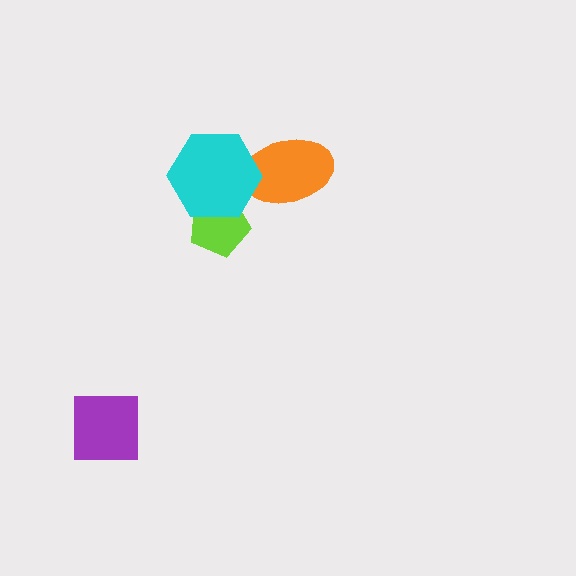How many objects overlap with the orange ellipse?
1 object overlaps with the orange ellipse.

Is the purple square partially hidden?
No, no other shape covers it.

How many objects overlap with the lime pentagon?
1 object overlaps with the lime pentagon.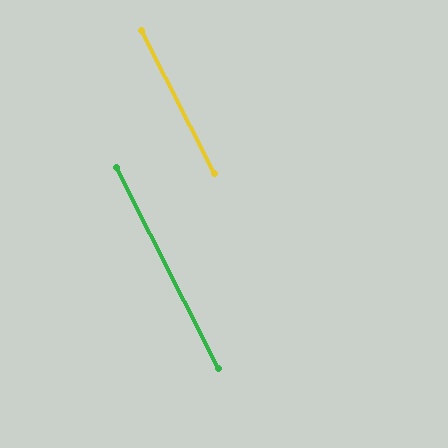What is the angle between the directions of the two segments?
Approximately 0 degrees.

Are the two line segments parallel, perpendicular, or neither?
Parallel — their directions differ by only 0.4°.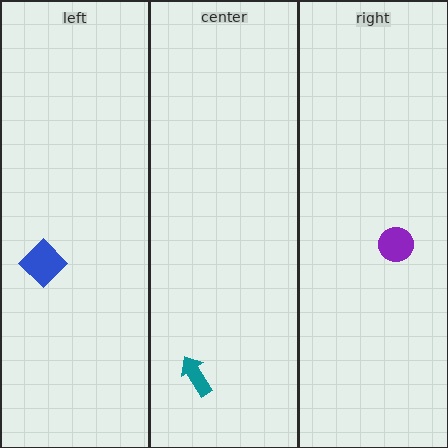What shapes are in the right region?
The purple circle.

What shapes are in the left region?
The blue diamond.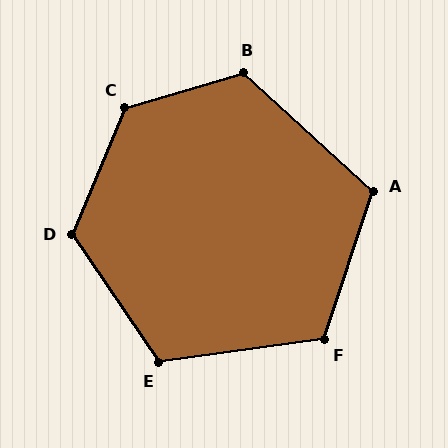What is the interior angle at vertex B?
Approximately 121 degrees (obtuse).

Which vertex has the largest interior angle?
C, at approximately 129 degrees.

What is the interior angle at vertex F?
Approximately 116 degrees (obtuse).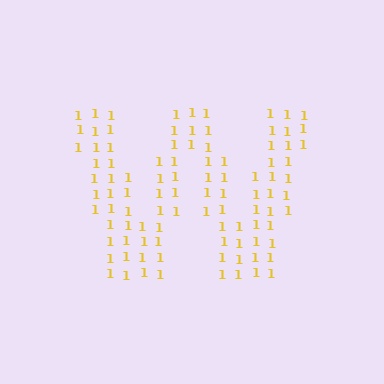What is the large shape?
The large shape is the letter W.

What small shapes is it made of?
It is made of small digit 1's.